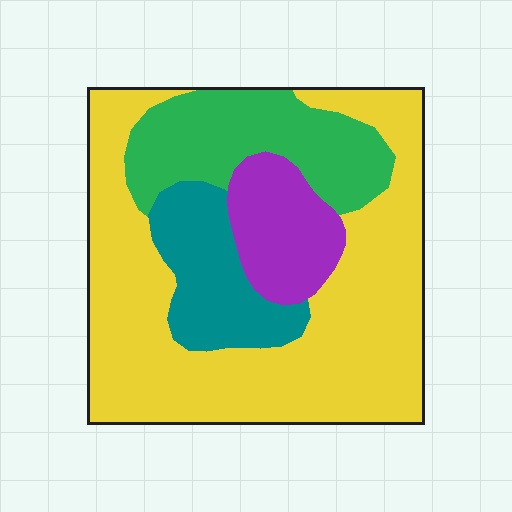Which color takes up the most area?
Yellow, at roughly 55%.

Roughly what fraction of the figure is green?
Green covers around 20% of the figure.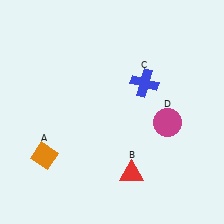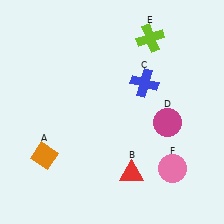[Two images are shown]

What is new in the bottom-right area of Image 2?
A pink circle (F) was added in the bottom-right area of Image 2.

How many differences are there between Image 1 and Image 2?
There are 2 differences between the two images.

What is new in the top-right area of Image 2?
A lime cross (E) was added in the top-right area of Image 2.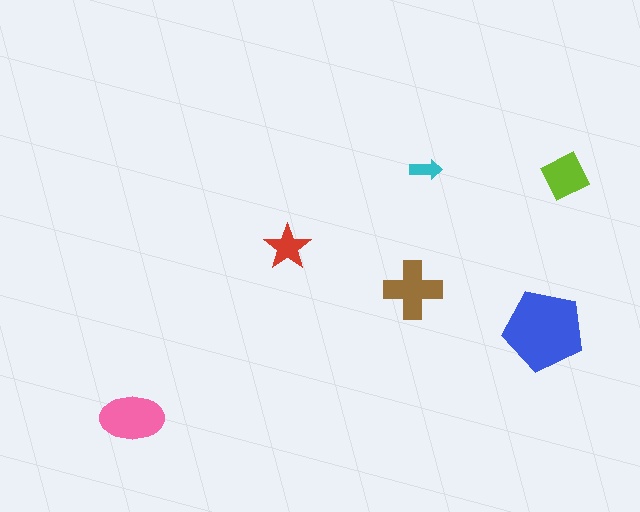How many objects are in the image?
There are 6 objects in the image.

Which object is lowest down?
The pink ellipse is bottommost.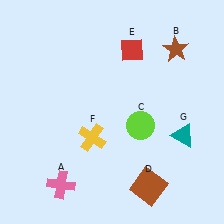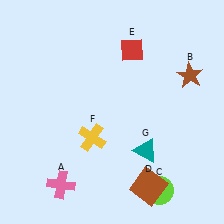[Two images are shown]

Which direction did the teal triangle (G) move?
The teal triangle (G) moved left.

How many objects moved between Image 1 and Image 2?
3 objects moved between the two images.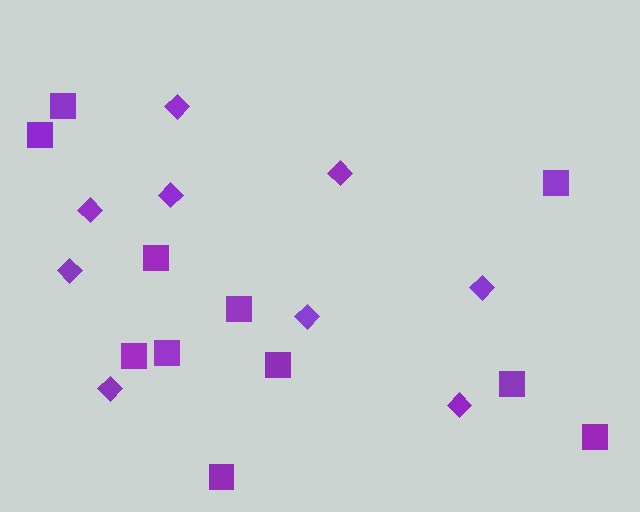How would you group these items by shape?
There are 2 groups: one group of diamonds (9) and one group of squares (11).